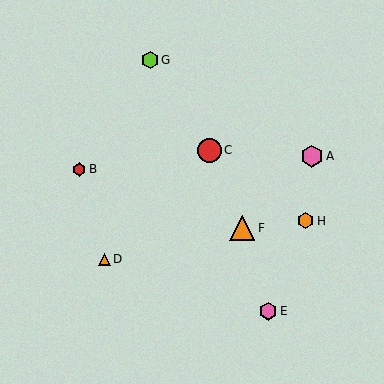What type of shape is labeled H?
Shape H is an orange hexagon.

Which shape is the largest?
The orange triangle (labeled F) is the largest.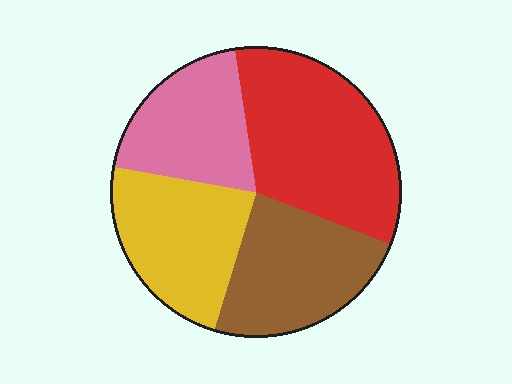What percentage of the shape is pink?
Pink covers around 20% of the shape.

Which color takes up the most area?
Red, at roughly 35%.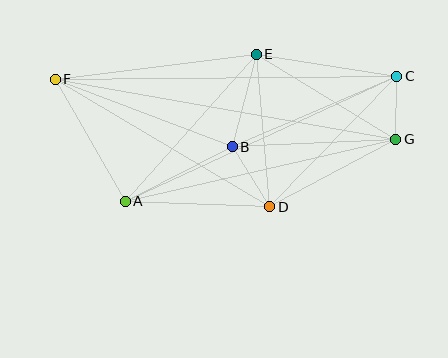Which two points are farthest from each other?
Points F and G are farthest from each other.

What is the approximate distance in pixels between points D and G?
The distance between D and G is approximately 143 pixels.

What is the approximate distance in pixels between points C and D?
The distance between C and D is approximately 182 pixels.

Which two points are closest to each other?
Points C and G are closest to each other.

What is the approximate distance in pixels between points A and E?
The distance between A and E is approximately 197 pixels.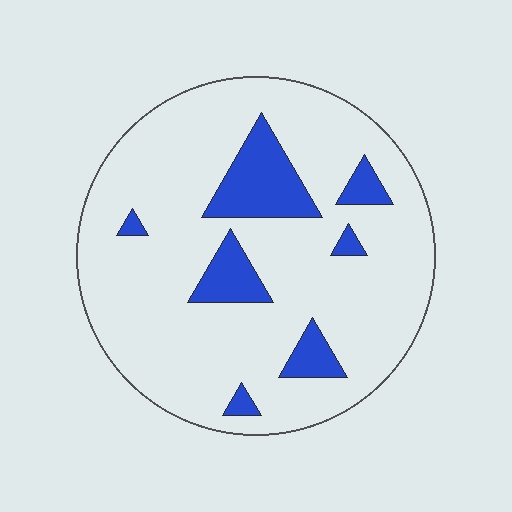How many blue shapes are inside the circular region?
7.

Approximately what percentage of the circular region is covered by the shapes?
Approximately 15%.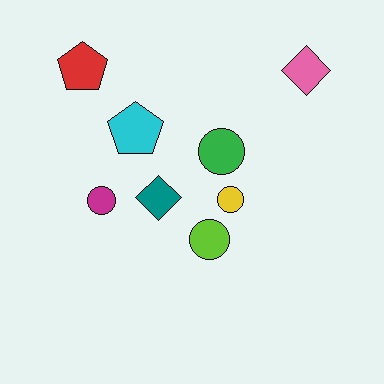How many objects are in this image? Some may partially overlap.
There are 8 objects.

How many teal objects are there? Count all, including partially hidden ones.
There is 1 teal object.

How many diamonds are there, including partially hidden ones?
There are 2 diamonds.